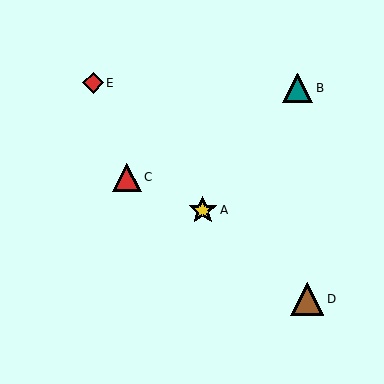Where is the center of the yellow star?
The center of the yellow star is at (203, 210).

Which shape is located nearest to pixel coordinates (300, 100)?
The teal triangle (labeled B) at (298, 88) is nearest to that location.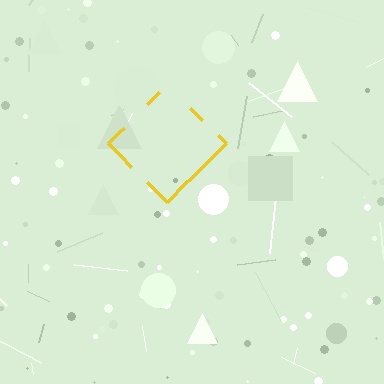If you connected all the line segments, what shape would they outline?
They would outline a diamond.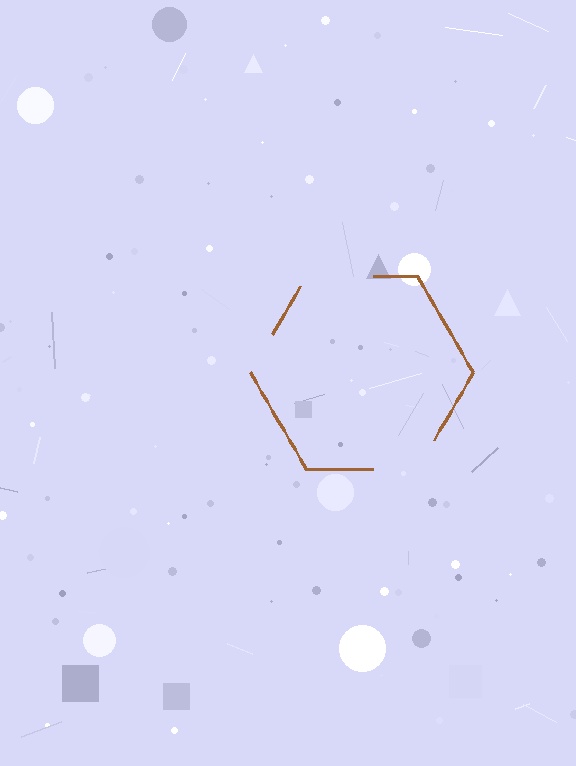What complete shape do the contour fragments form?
The contour fragments form a hexagon.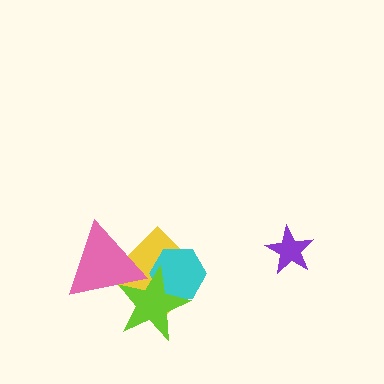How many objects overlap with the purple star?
0 objects overlap with the purple star.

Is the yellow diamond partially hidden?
Yes, it is partially covered by another shape.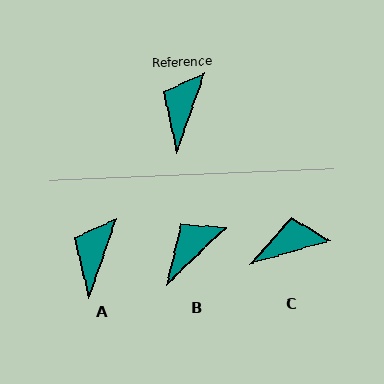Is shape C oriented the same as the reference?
No, it is off by about 55 degrees.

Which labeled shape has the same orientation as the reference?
A.